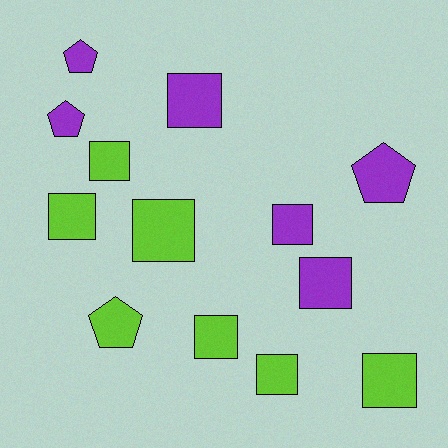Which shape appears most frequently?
Square, with 9 objects.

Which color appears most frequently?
Lime, with 7 objects.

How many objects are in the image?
There are 13 objects.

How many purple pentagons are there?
There are 3 purple pentagons.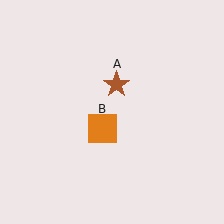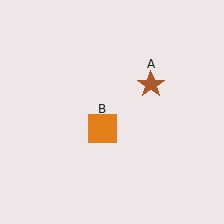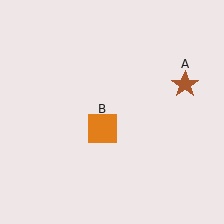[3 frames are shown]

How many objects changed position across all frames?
1 object changed position: brown star (object A).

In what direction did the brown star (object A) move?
The brown star (object A) moved right.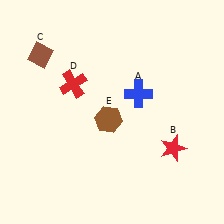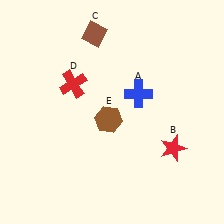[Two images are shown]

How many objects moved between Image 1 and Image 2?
1 object moved between the two images.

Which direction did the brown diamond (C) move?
The brown diamond (C) moved right.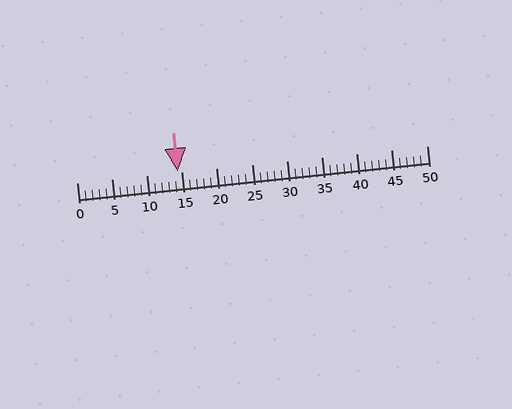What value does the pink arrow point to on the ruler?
The pink arrow points to approximately 14.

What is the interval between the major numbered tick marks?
The major tick marks are spaced 5 units apart.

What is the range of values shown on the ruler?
The ruler shows values from 0 to 50.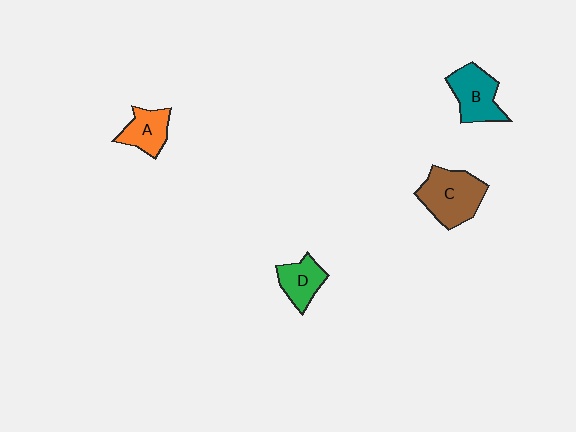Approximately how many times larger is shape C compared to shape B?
Approximately 1.2 times.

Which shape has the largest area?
Shape C (brown).